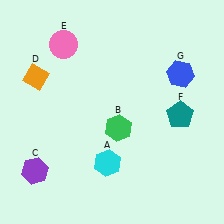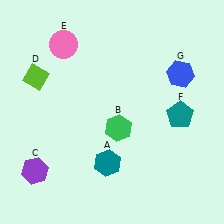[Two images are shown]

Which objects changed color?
A changed from cyan to teal. D changed from orange to lime.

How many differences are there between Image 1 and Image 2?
There are 2 differences between the two images.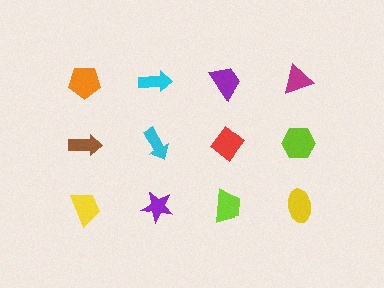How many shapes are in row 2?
4 shapes.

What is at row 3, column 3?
A lime trapezoid.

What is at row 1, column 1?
An orange pentagon.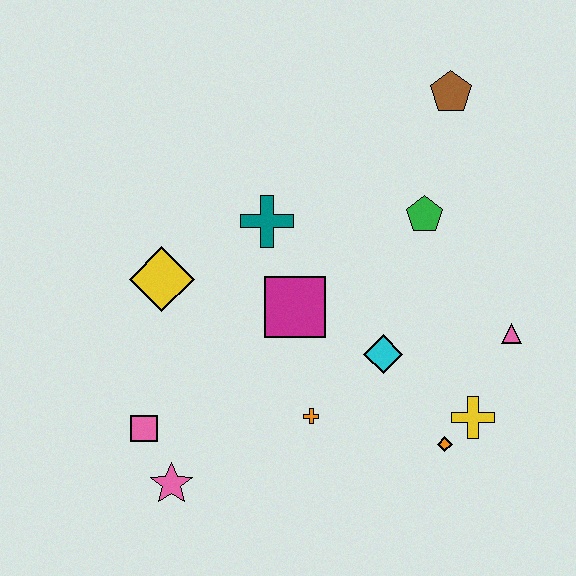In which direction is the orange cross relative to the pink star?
The orange cross is to the right of the pink star.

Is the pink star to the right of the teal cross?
No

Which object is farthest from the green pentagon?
The pink star is farthest from the green pentagon.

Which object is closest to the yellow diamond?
The teal cross is closest to the yellow diamond.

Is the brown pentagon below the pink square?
No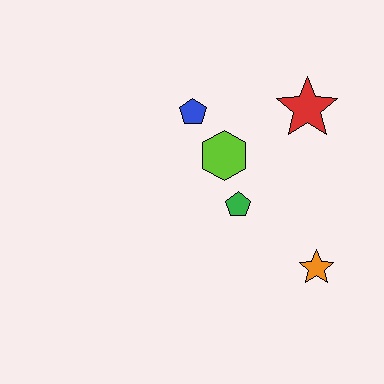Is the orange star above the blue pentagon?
No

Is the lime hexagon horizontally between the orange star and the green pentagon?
No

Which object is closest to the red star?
The lime hexagon is closest to the red star.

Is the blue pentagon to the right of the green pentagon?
No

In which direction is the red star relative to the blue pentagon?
The red star is to the right of the blue pentagon.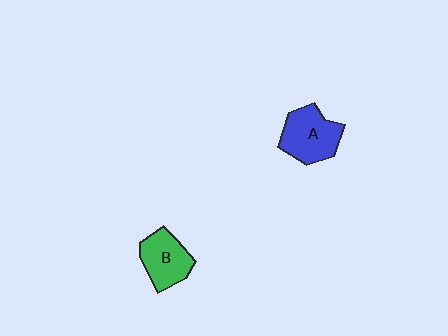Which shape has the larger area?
Shape A (blue).